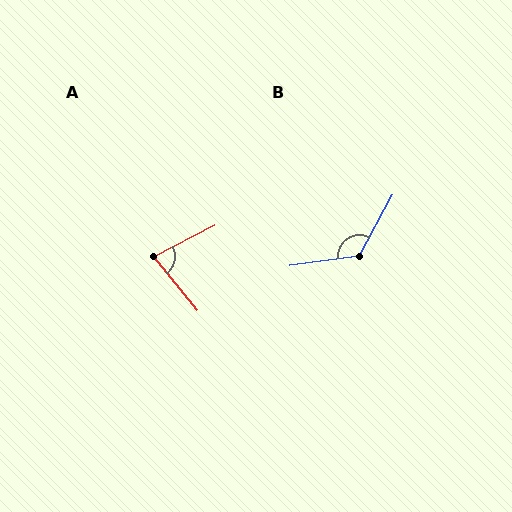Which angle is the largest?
B, at approximately 126 degrees.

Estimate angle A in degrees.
Approximately 78 degrees.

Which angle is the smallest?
A, at approximately 78 degrees.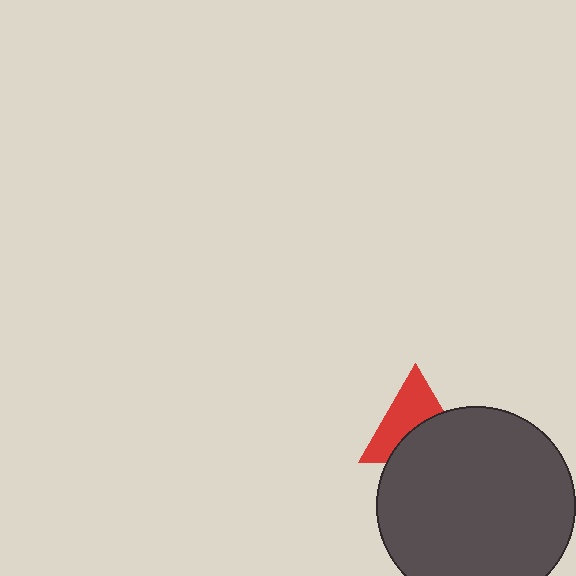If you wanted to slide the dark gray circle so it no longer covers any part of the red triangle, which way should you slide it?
Slide it down — that is the most direct way to separate the two shapes.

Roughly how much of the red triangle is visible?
About half of it is visible (roughly 54%).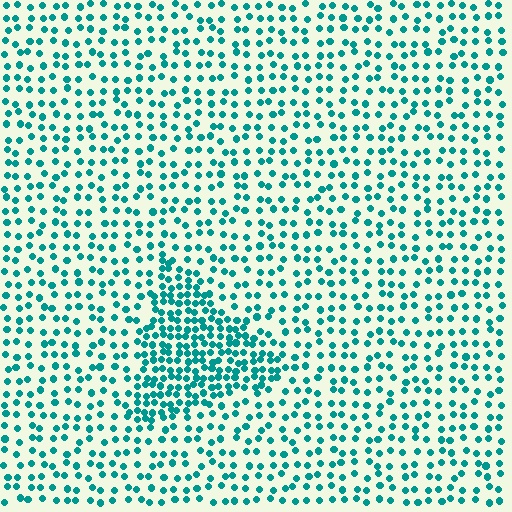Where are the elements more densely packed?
The elements are more densely packed inside the triangle boundary.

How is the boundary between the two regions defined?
The boundary is defined by a change in element density (approximately 2.1x ratio). All elements are the same color, size, and shape.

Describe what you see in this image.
The image contains small teal elements arranged at two different densities. A triangle-shaped region is visible where the elements are more densely packed than the surrounding area.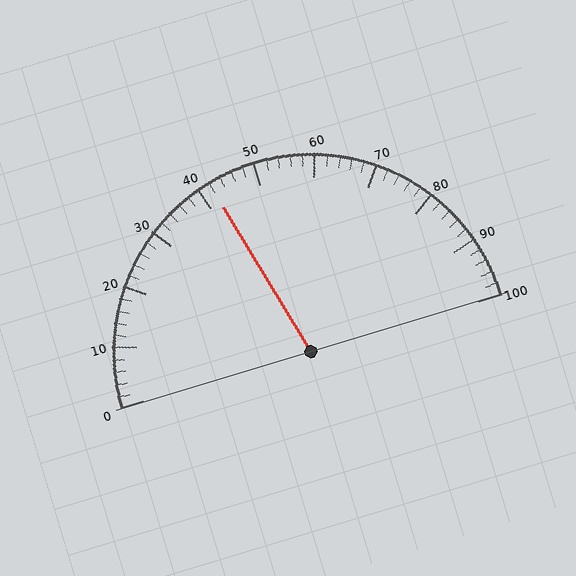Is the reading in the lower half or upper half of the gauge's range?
The reading is in the lower half of the range (0 to 100).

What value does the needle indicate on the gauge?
The needle indicates approximately 42.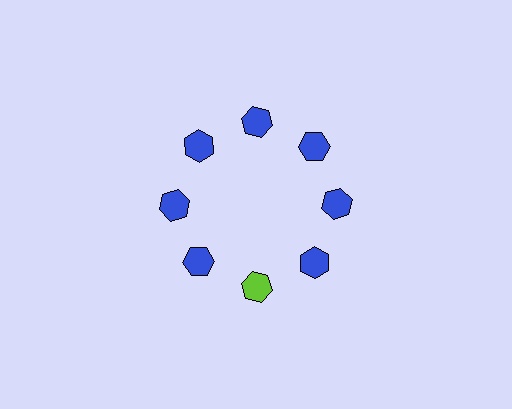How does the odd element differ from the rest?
It has a different color: lime instead of blue.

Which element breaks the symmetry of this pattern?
The lime hexagon at roughly the 6 o'clock position breaks the symmetry. All other shapes are blue hexagons.